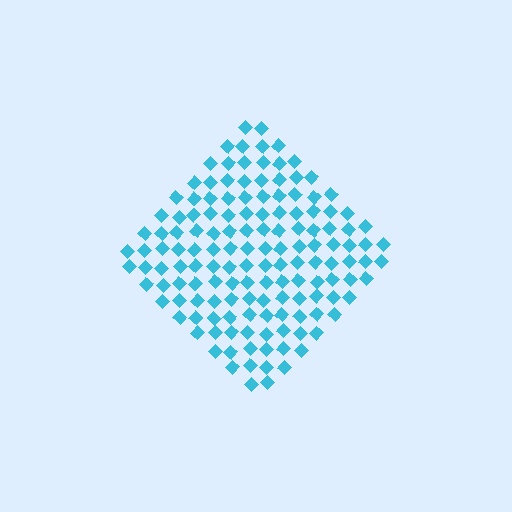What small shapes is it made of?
It is made of small diamonds.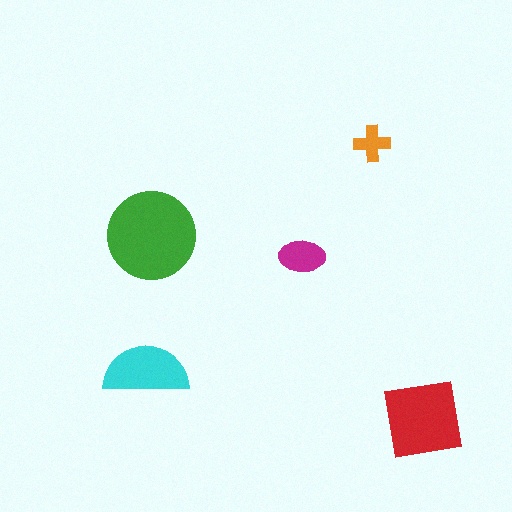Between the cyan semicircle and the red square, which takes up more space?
The red square.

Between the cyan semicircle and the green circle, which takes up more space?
The green circle.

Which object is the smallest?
The orange cross.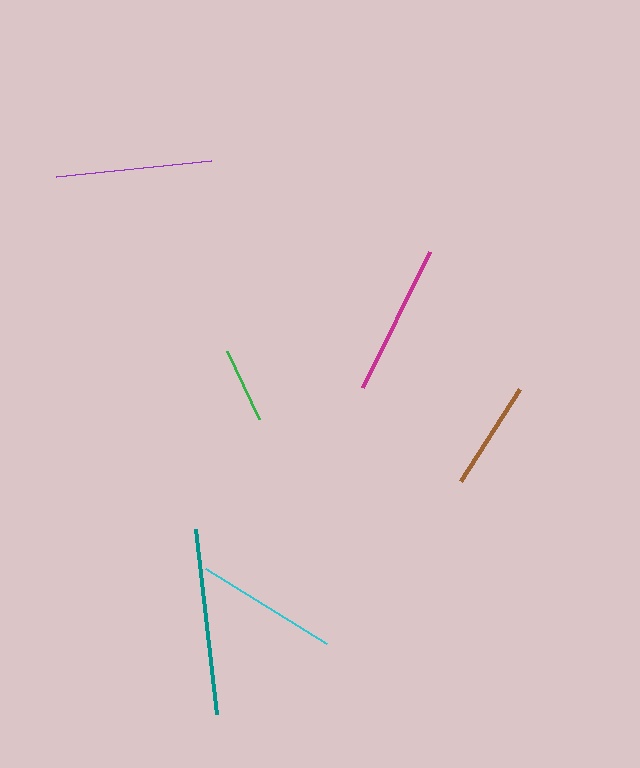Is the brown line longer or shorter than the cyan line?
The cyan line is longer than the brown line.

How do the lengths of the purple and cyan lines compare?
The purple and cyan lines are approximately the same length.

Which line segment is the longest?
The teal line is the longest at approximately 186 pixels.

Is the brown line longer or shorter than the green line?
The brown line is longer than the green line.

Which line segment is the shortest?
The green line is the shortest at approximately 75 pixels.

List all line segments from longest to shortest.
From longest to shortest: teal, purple, magenta, cyan, brown, green.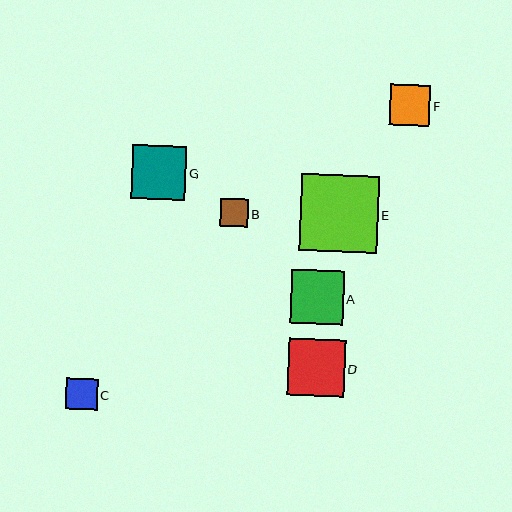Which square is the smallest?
Square B is the smallest with a size of approximately 28 pixels.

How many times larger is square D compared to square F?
Square D is approximately 1.4 times the size of square F.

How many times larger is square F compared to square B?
Square F is approximately 1.5 times the size of square B.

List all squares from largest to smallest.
From largest to smallest: E, D, G, A, F, C, B.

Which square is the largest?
Square E is the largest with a size of approximately 78 pixels.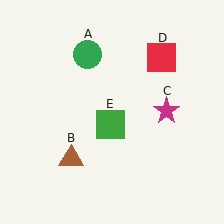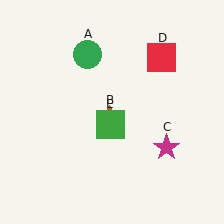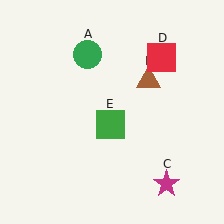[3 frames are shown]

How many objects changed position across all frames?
2 objects changed position: brown triangle (object B), magenta star (object C).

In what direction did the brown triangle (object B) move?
The brown triangle (object B) moved up and to the right.